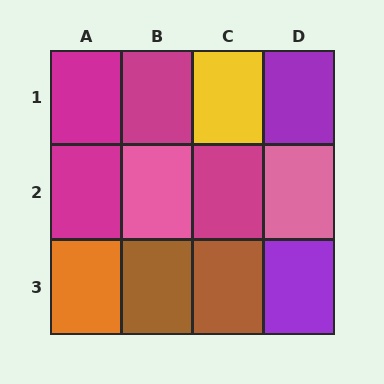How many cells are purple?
2 cells are purple.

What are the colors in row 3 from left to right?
Orange, brown, brown, purple.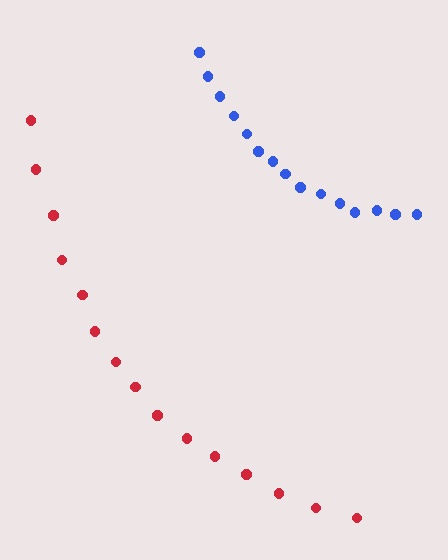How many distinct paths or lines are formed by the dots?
There are 2 distinct paths.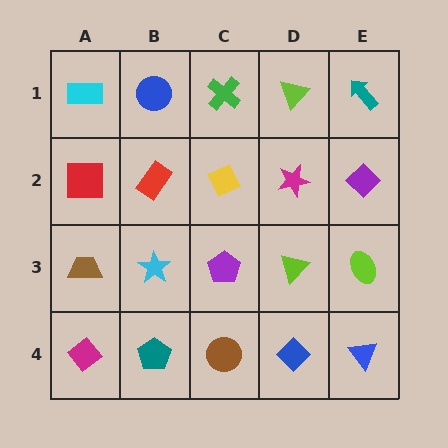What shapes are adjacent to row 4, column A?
A brown trapezoid (row 3, column A), a teal pentagon (row 4, column B).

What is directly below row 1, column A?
A red square.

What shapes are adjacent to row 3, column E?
A purple diamond (row 2, column E), a blue triangle (row 4, column E), a lime triangle (row 3, column D).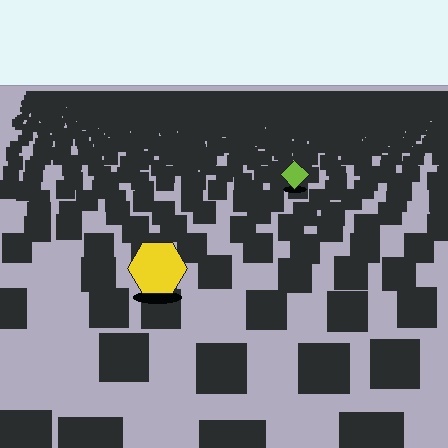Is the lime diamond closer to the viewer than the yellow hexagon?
No. The yellow hexagon is closer — you can tell from the texture gradient: the ground texture is coarser near it.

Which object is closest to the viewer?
The yellow hexagon is closest. The texture marks near it are larger and more spread out.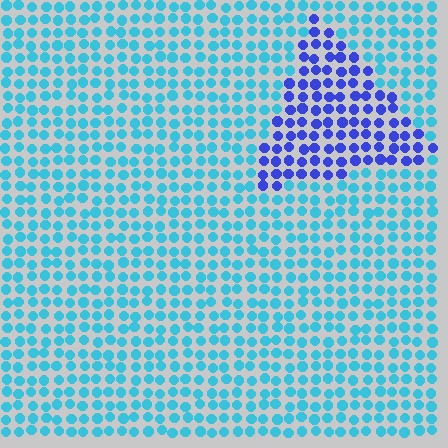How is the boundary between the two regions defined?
The boundary is defined purely by a slight shift in hue (about 47 degrees). Spacing, size, and orientation are identical on both sides.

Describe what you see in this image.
The image is filled with small cyan elements in a uniform arrangement. A triangle-shaped region is visible where the elements are tinted to a slightly different hue, forming a subtle color boundary.